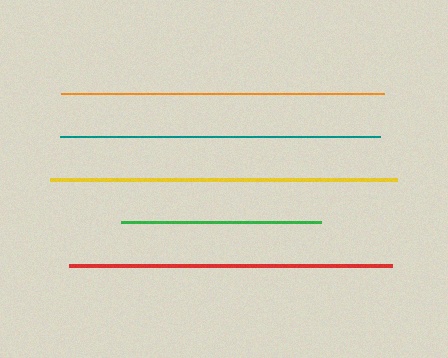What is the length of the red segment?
The red segment is approximately 322 pixels long.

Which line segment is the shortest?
The green line is the shortest at approximately 200 pixels.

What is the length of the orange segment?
The orange segment is approximately 322 pixels long.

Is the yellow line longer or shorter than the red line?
The yellow line is longer than the red line.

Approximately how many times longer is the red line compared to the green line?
The red line is approximately 1.6 times the length of the green line.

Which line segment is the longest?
The yellow line is the longest at approximately 347 pixels.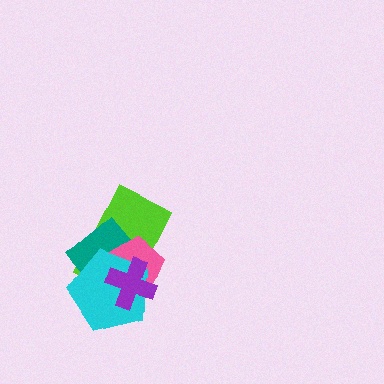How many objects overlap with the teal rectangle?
4 objects overlap with the teal rectangle.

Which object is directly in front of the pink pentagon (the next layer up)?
The cyan pentagon is directly in front of the pink pentagon.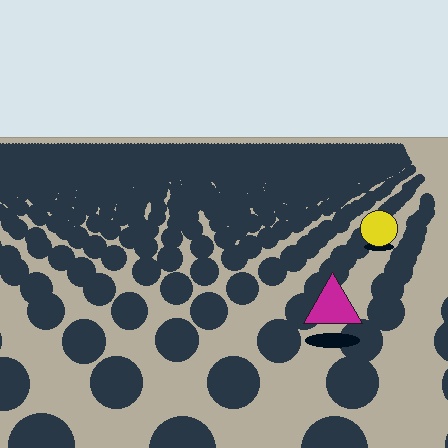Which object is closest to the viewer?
The magenta triangle is closest. The texture marks near it are larger and more spread out.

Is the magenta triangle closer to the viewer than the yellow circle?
Yes. The magenta triangle is closer — you can tell from the texture gradient: the ground texture is coarser near it.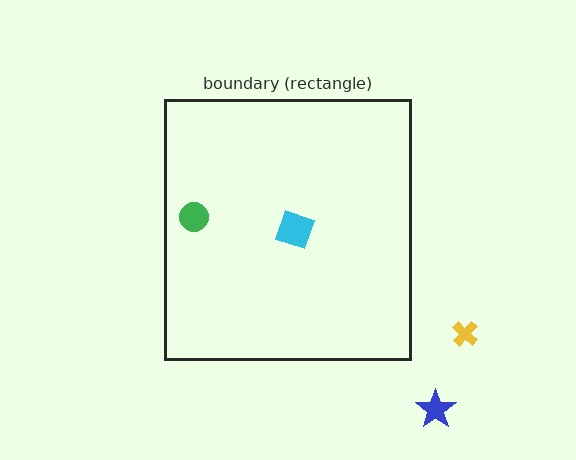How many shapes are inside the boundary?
2 inside, 2 outside.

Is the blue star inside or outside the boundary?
Outside.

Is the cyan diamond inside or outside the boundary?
Inside.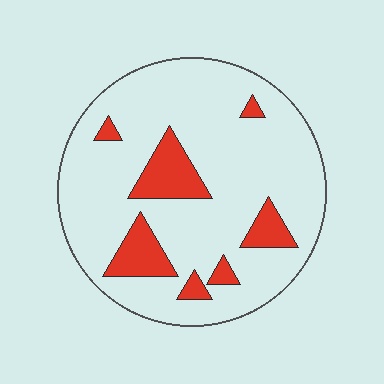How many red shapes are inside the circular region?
7.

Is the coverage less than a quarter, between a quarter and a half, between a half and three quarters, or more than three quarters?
Less than a quarter.